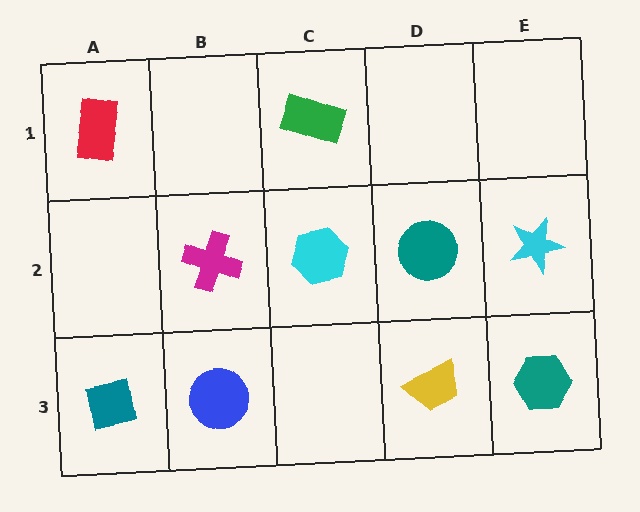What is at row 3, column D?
A yellow trapezoid.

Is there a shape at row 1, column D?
No, that cell is empty.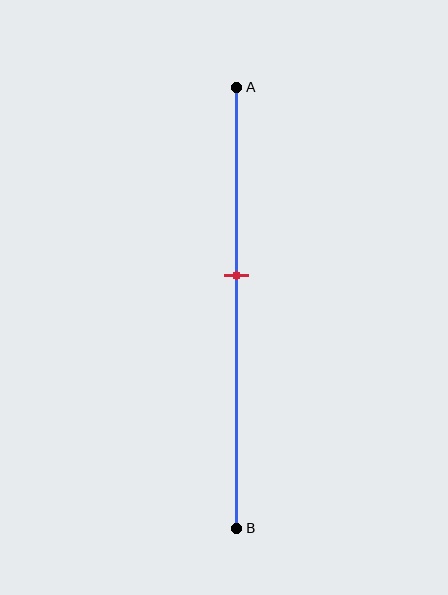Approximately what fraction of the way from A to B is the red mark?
The red mark is approximately 45% of the way from A to B.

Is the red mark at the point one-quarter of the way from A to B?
No, the mark is at about 45% from A, not at the 25% one-quarter point.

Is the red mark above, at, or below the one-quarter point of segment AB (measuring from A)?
The red mark is below the one-quarter point of segment AB.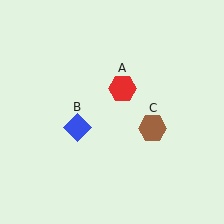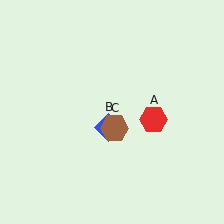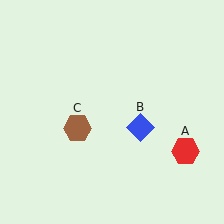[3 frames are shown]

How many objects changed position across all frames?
3 objects changed position: red hexagon (object A), blue diamond (object B), brown hexagon (object C).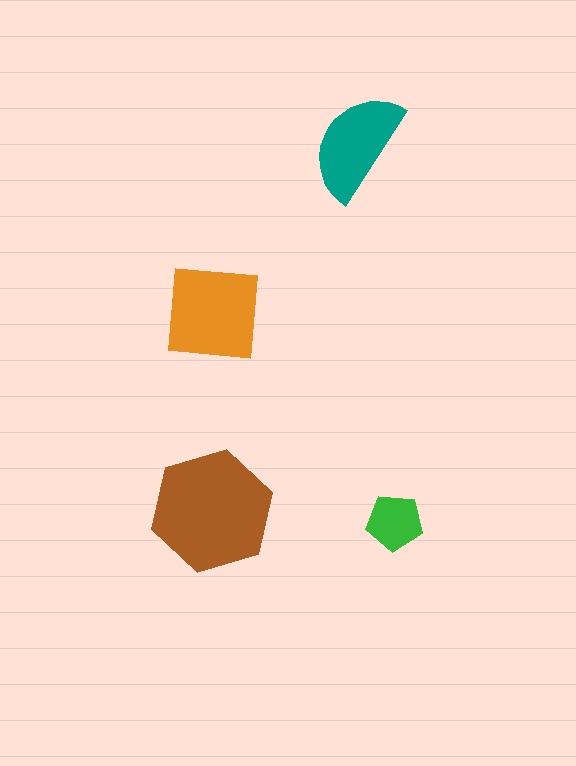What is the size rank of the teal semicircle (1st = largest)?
3rd.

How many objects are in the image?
There are 4 objects in the image.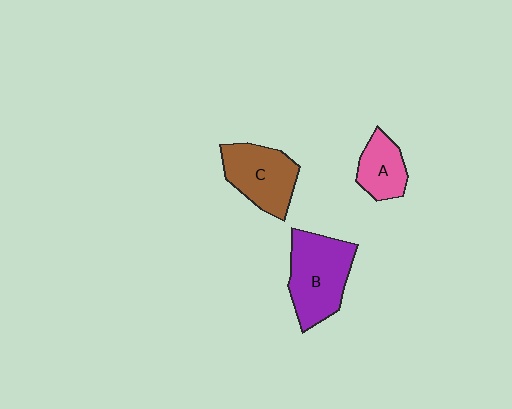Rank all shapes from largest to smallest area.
From largest to smallest: B (purple), C (brown), A (pink).